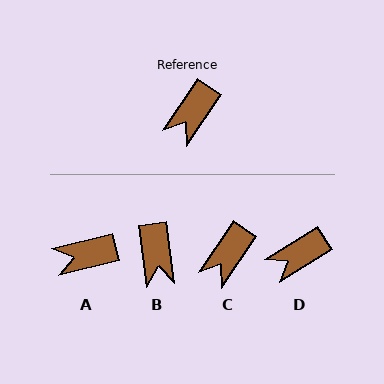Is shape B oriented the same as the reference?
No, it is off by about 41 degrees.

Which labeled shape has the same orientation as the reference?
C.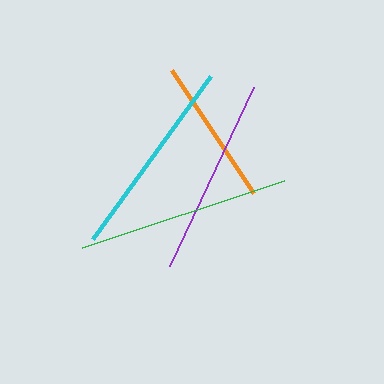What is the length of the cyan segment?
The cyan segment is approximately 201 pixels long.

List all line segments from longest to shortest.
From longest to shortest: green, cyan, purple, orange.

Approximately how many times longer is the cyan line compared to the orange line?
The cyan line is approximately 1.4 times the length of the orange line.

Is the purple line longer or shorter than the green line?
The green line is longer than the purple line.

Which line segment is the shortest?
The orange line is the shortest at approximately 148 pixels.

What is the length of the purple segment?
The purple segment is approximately 198 pixels long.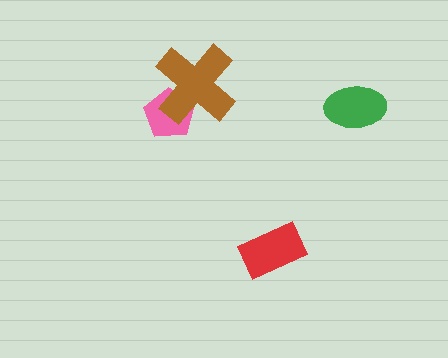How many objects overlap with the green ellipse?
0 objects overlap with the green ellipse.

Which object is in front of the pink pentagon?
The brown cross is in front of the pink pentagon.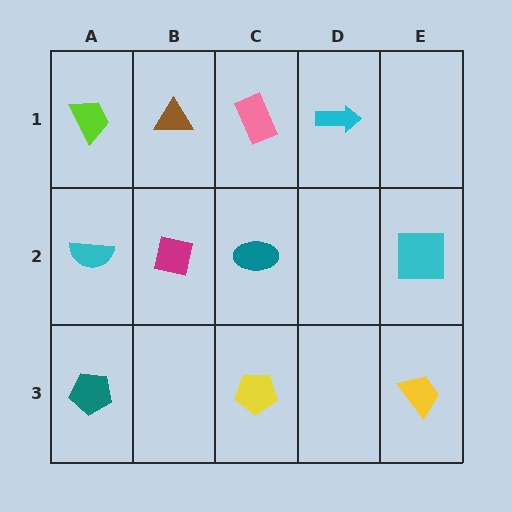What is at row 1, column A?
A lime trapezoid.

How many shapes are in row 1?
4 shapes.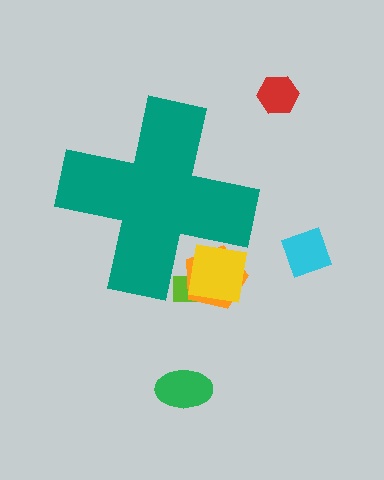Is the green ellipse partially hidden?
No, the green ellipse is fully visible.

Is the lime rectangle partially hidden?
Yes, the lime rectangle is partially hidden behind the teal cross.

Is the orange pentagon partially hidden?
Yes, the orange pentagon is partially hidden behind the teal cross.